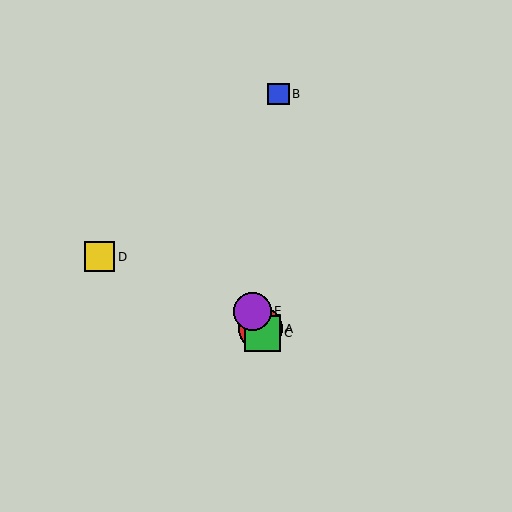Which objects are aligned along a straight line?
Objects A, C, E are aligned along a straight line.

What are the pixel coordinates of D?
Object D is at (100, 257).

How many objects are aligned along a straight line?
3 objects (A, C, E) are aligned along a straight line.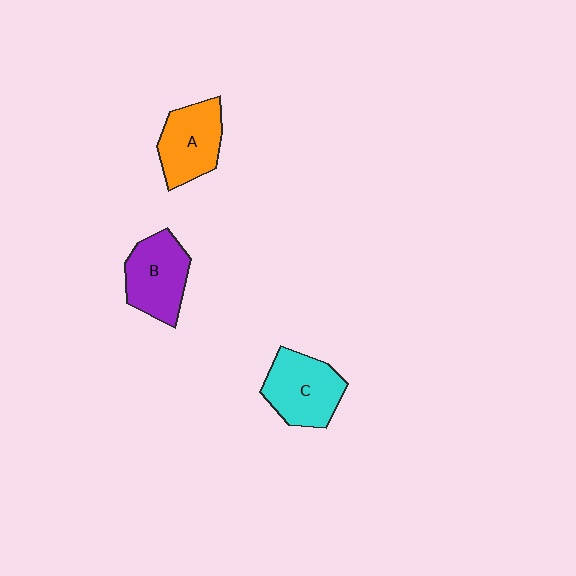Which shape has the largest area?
Shape C (cyan).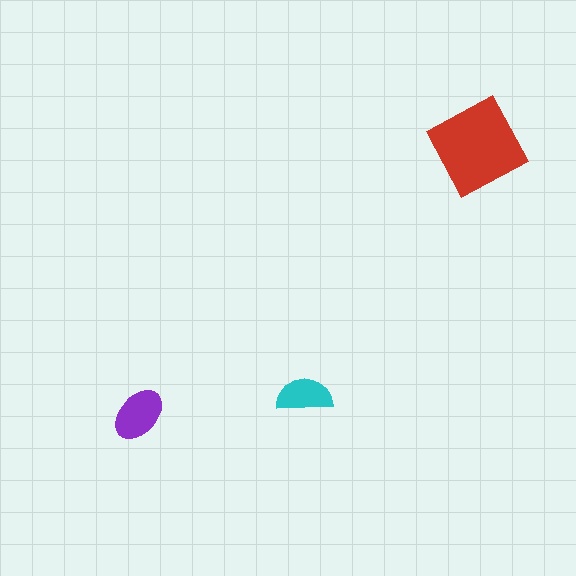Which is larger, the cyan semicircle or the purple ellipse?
The purple ellipse.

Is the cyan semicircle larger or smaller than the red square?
Smaller.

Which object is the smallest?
The cyan semicircle.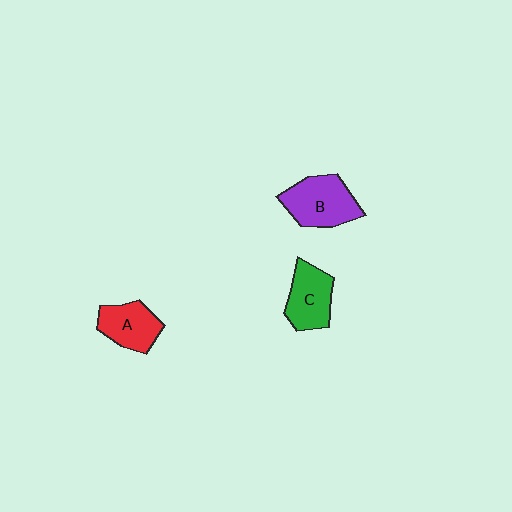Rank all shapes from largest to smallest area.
From largest to smallest: B (purple), C (green), A (red).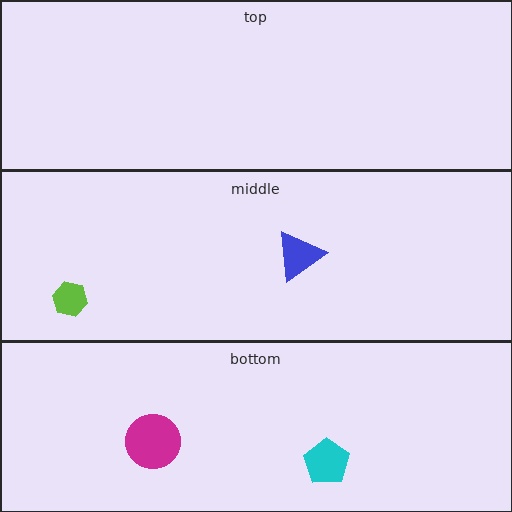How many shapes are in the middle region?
2.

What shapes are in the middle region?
The lime hexagon, the blue triangle.